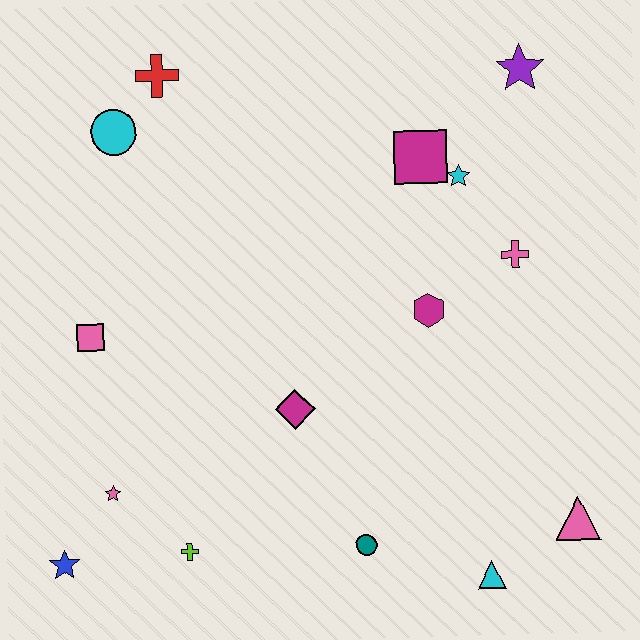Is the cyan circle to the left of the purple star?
Yes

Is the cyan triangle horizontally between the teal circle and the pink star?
No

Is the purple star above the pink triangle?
Yes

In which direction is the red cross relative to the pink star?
The red cross is above the pink star.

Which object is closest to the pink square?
The pink star is closest to the pink square.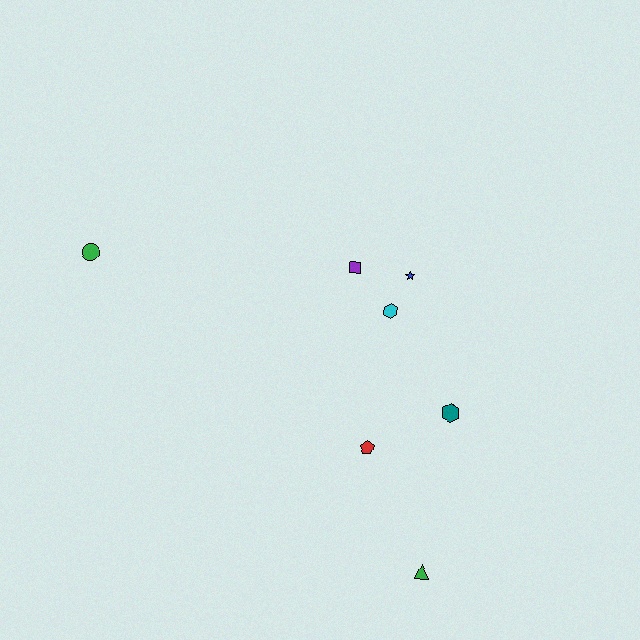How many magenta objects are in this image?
There are no magenta objects.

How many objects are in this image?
There are 7 objects.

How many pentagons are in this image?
There is 1 pentagon.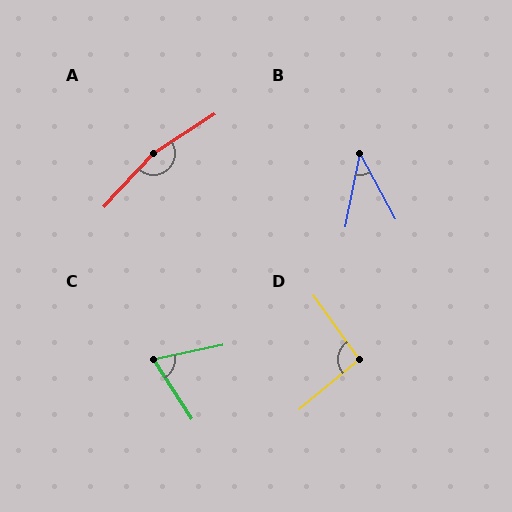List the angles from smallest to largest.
B (40°), C (69°), D (94°), A (165°).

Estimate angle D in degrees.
Approximately 94 degrees.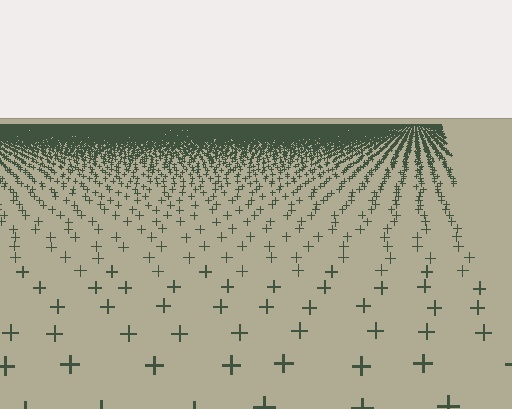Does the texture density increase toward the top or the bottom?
Density increases toward the top.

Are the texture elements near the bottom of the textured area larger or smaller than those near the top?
Larger. Near the bottom, elements are closer to the viewer and appear at a bigger on-screen size.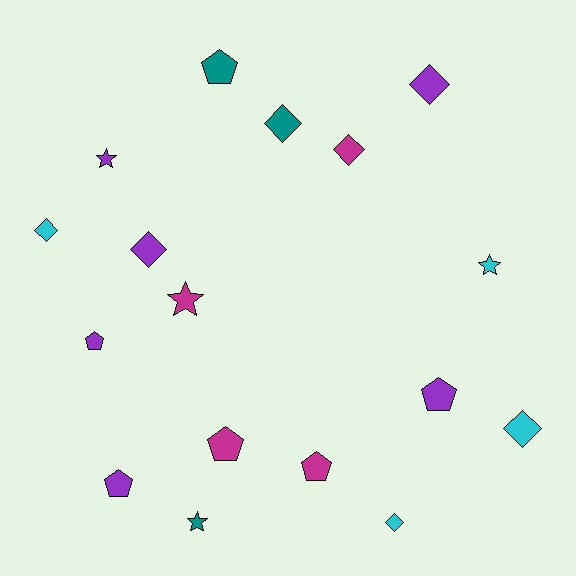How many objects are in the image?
There are 17 objects.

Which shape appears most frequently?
Diamond, with 7 objects.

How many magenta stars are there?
There is 1 magenta star.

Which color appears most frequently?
Purple, with 6 objects.